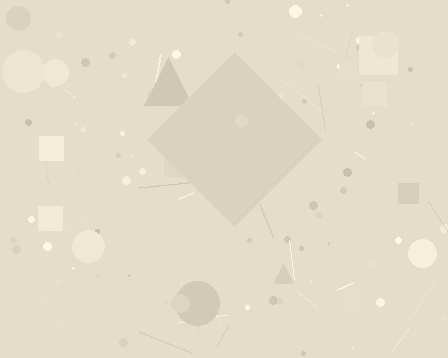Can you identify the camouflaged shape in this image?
The camouflaged shape is a diamond.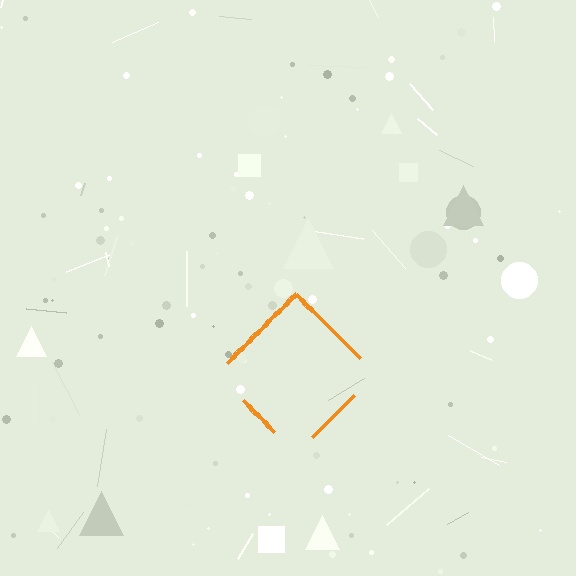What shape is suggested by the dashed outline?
The dashed outline suggests a diamond.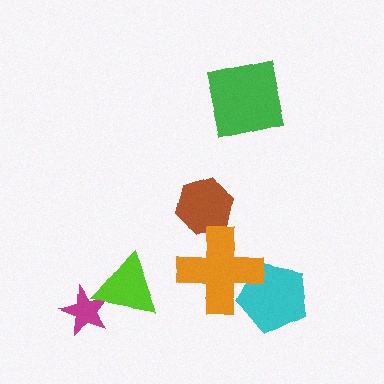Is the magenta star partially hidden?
Yes, it is partially covered by another shape.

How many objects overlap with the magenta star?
1 object overlaps with the magenta star.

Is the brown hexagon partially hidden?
Yes, it is partially covered by another shape.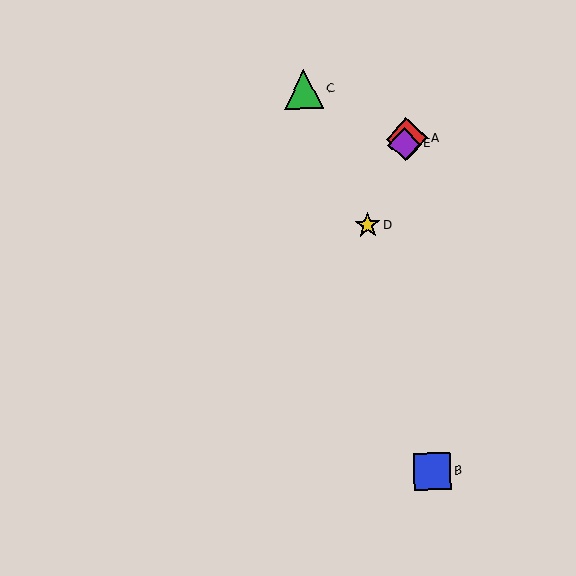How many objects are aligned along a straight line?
3 objects (A, D, E) are aligned along a straight line.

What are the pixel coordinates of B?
Object B is at (432, 472).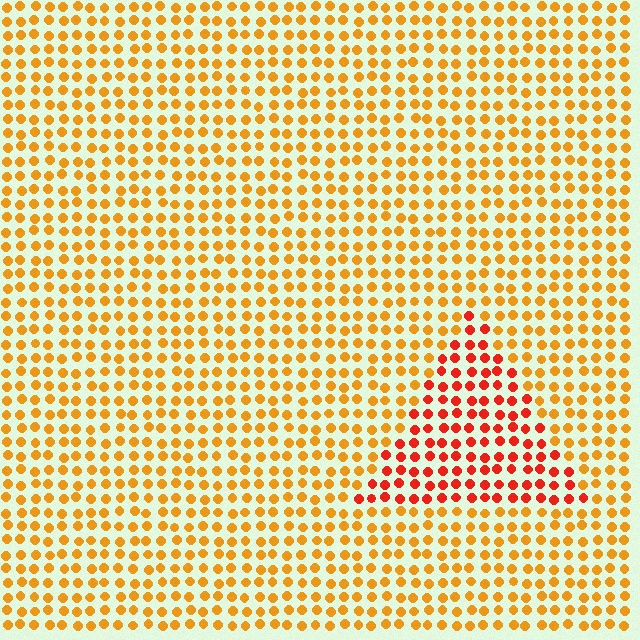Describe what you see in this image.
The image is filled with small orange elements in a uniform arrangement. A triangle-shaped region is visible where the elements are tinted to a slightly different hue, forming a subtle color boundary.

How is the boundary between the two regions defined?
The boundary is defined purely by a slight shift in hue (about 34 degrees). Spacing, size, and orientation are identical on both sides.